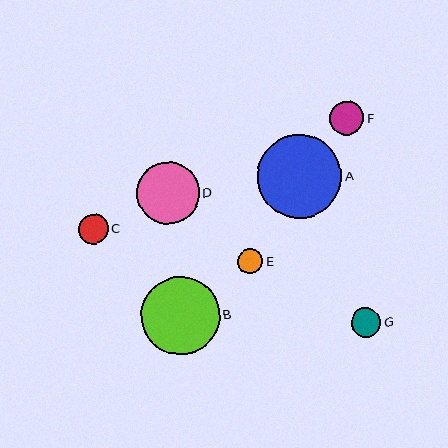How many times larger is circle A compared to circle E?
Circle A is approximately 3.3 times the size of circle E.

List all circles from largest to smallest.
From largest to smallest: A, B, D, F, C, G, E.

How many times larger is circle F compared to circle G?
Circle F is approximately 1.1 times the size of circle G.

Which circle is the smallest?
Circle E is the smallest with a size of approximately 26 pixels.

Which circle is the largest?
Circle A is the largest with a size of approximately 84 pixels.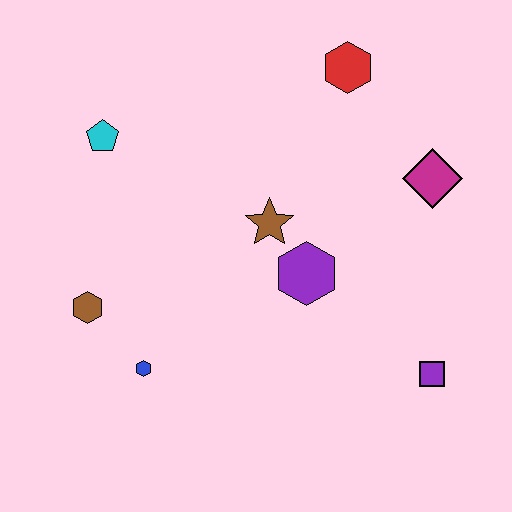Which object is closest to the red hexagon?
The magenta diamond is closest to the red hexagon.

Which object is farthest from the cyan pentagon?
The purple square is farthest from the cyan pentagon.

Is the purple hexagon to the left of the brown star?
No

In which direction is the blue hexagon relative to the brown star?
The blue hexagon is below the brown star.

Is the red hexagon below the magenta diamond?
No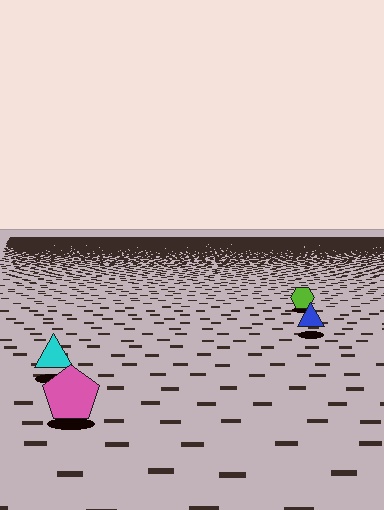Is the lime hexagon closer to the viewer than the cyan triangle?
No. The cyan triangle is closer — you can tell from the texture gradient: the ground texture is coarser near it.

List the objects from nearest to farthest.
From nearest to farthest: the pink pentagon, the cyan triangle, the blue triangle, the lime hexagon.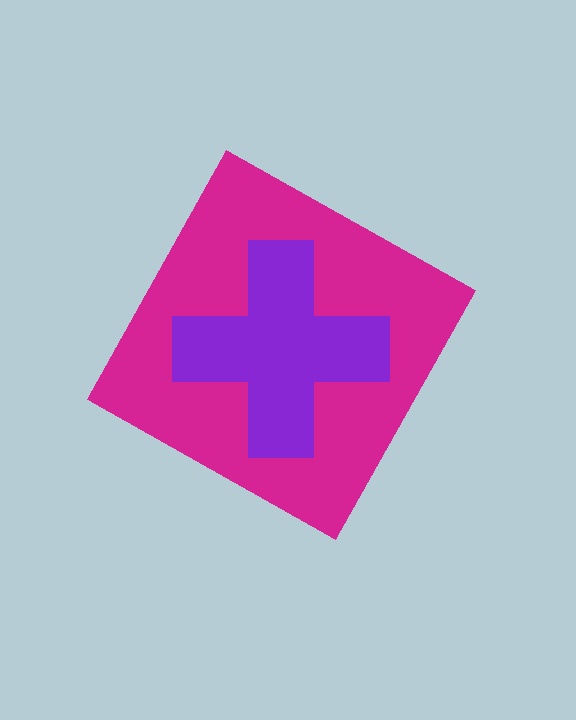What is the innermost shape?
The purple cross.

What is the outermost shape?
The magenta diamond.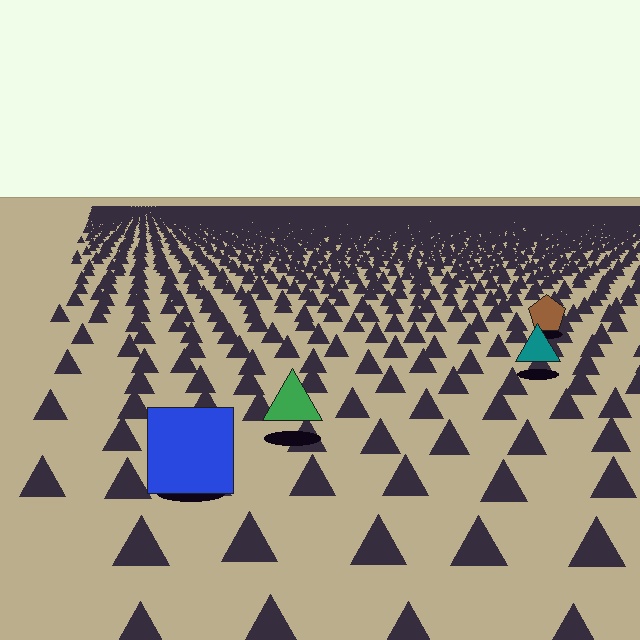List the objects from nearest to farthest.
From nearest to farthest: the blue square, the green triangle, the teal triangle, the brown pentagon.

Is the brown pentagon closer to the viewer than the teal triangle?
No. The teal triangle is closer — you can tell from the texture gradient: the ground texture is coarser near it.